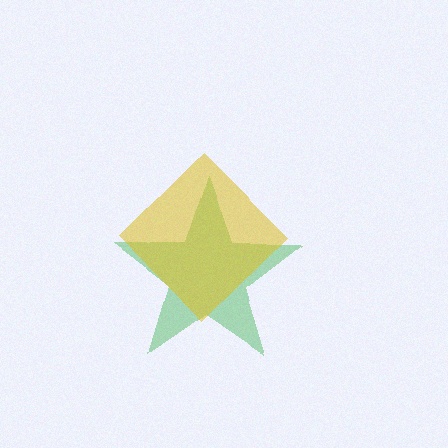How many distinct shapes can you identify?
There are 2 distinct shapes: a green star, a yellow diamond.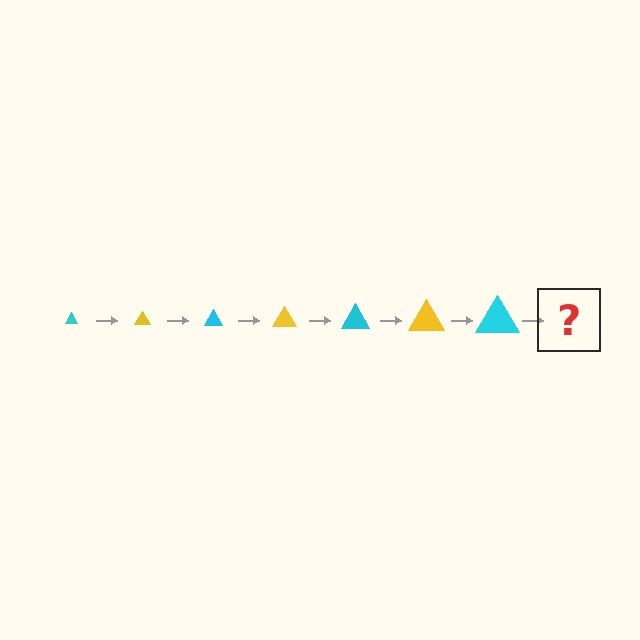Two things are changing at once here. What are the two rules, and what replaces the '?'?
The two rules are that the triangle grows larger each step and the color cycles through cyan and yellow. The '?' should be a yellow triangle, larger than the previous one.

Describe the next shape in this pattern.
It should be a yellow triangle, larger than the previous one.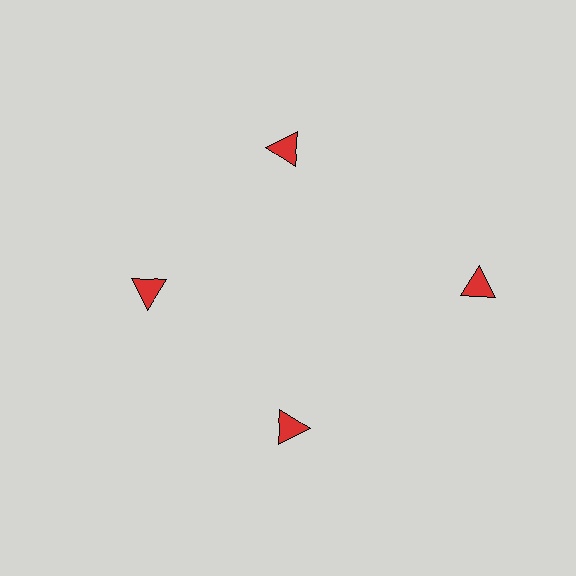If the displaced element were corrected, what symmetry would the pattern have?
It would have 4-fold rotational symmetry — the pattern would map onto itself every 90 degrees.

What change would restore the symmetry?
The symmetry would be restored by moving it inward, back onto the ring so that all 4 triangles sit at equal angles and equal distance from the center.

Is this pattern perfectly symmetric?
No. The 4 red triangles are arranged in a ring, but one element near the 3 o'clock position is pushed outward from the center, breaking the 4-fold rotational symmetry.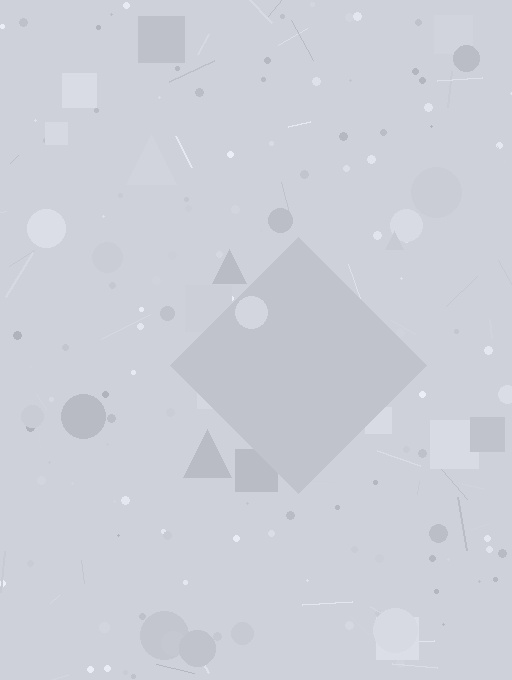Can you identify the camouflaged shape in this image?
The camouflaged shape is a diamond.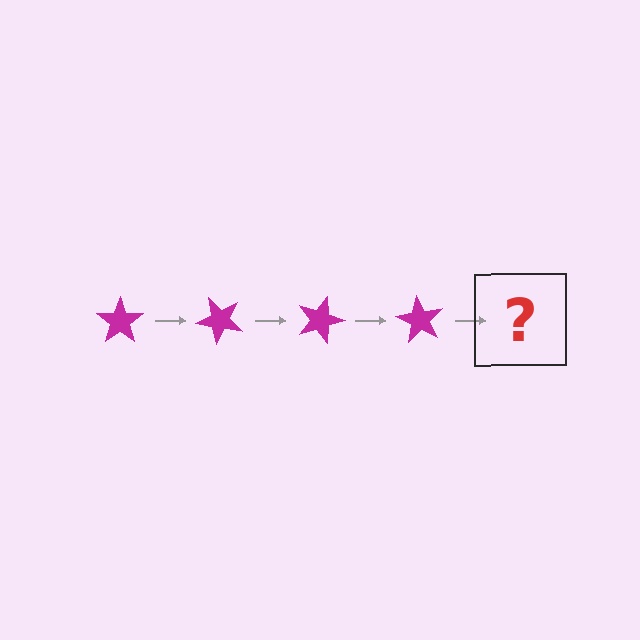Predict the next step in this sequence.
The next step is a magenta star rotated 180 degrees.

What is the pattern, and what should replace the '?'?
The pattern is that the star rotates 45 degrees each step. The '?' should be a magenta star rotated 180 degrees.